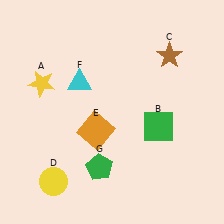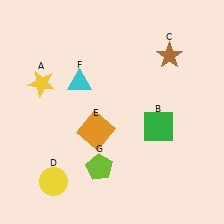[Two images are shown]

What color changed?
The pentagon (G) changed from green in Image 1 to lime in Image 2.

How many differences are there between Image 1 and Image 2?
There is 1 difference between the two images.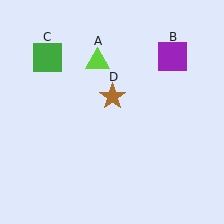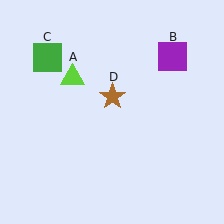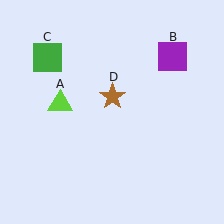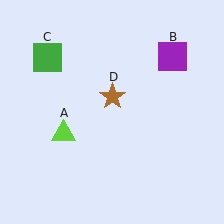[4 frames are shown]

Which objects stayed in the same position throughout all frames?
Purple square (object B) and green square (object C) and brown star (object D) remained stationary.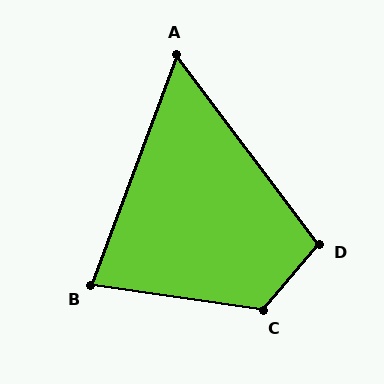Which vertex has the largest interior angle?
C, at approximately 122 degrees.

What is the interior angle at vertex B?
Approximately 78 degrees (acute).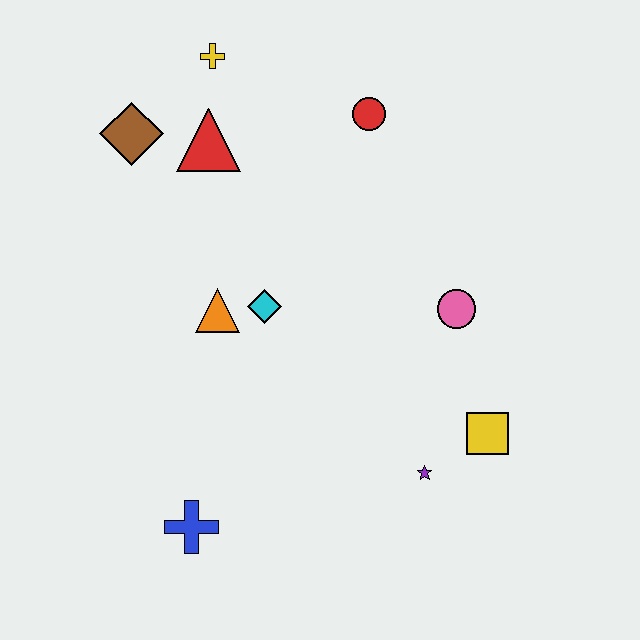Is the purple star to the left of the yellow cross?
No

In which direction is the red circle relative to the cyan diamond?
The red circle is above the cyan diamond.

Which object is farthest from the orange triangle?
The yellow square is farthest from the orange triangle.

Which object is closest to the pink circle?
The yellow square is closest to the pink circle.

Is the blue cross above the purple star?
No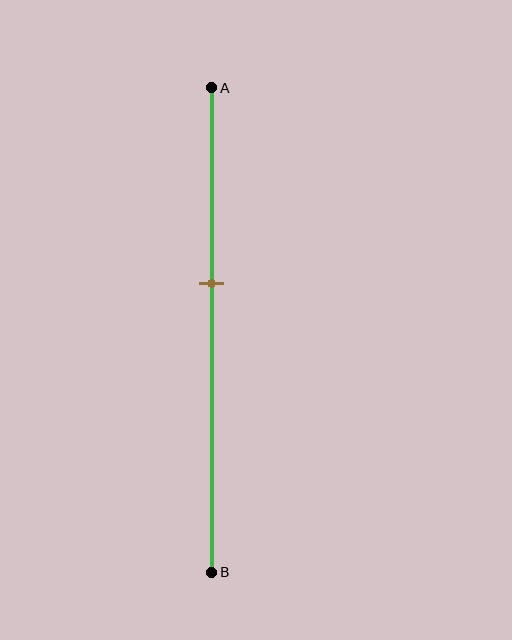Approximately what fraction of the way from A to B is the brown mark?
The brown mark is approximately 40% of the way from A to B.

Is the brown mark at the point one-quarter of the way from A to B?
No, the mark is at about 40% from A, not at the 25% one-quarter point.